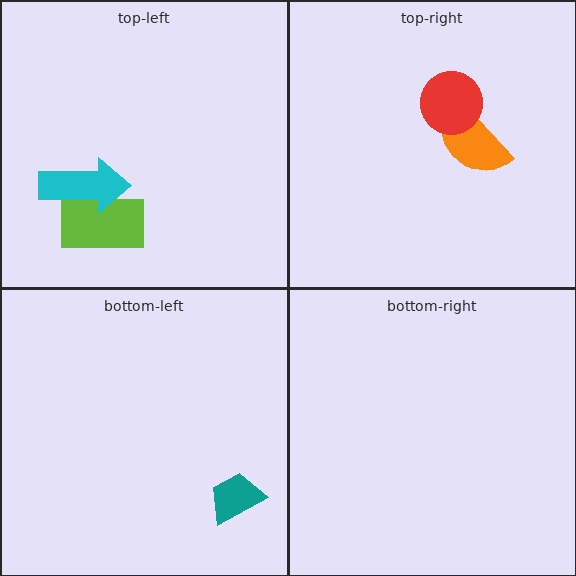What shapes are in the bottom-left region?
The teal trapezoid.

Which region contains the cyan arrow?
The top-left region.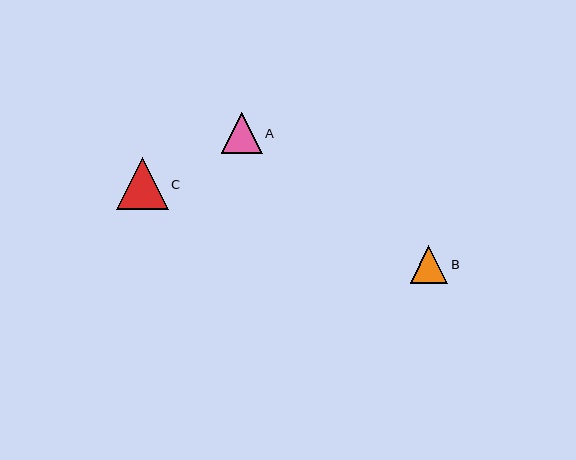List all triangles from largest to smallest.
From largest to smallest: C, A, B.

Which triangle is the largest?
Triangle C is the largest with a size of approximately 52 pixels.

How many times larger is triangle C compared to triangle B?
Triangle C is approximately 1.4 times the size of triangle B.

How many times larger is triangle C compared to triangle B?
Triangle C is approximately 1.4 times the size of triangle B.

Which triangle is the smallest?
Triangle B is the smallest with a size of approximately 38 pixels.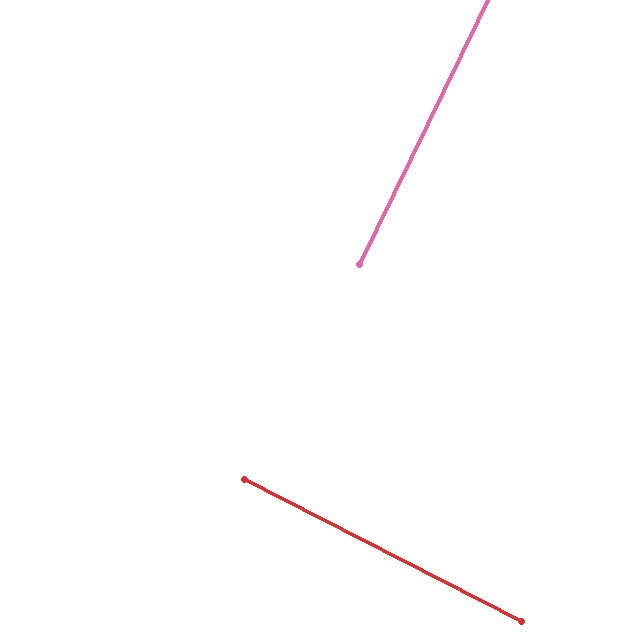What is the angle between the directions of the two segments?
Approximately 88 degrees.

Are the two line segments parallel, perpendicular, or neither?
Perpendicular — they meet at approximately 88°.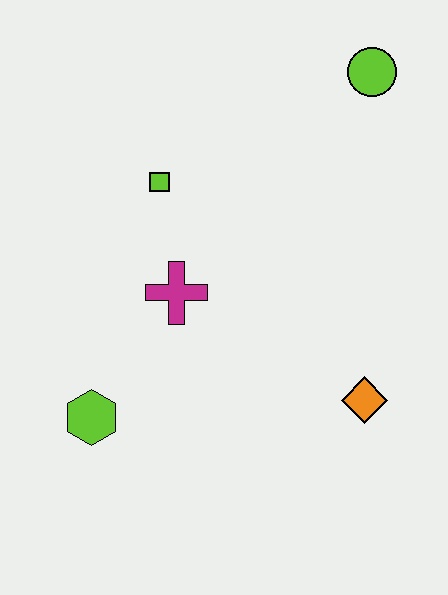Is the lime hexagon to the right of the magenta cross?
No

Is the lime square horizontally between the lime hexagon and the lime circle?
Yes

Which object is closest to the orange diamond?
The magenta cross is closest to the orange diamond.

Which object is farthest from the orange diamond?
The lime circle is farthest from the orange diamond.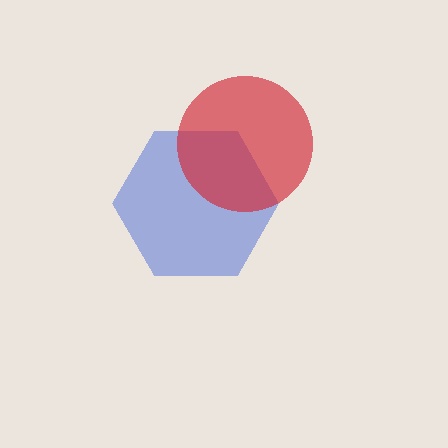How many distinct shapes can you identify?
There are 2 distinct shapes: a blue hexagon, a red circle.